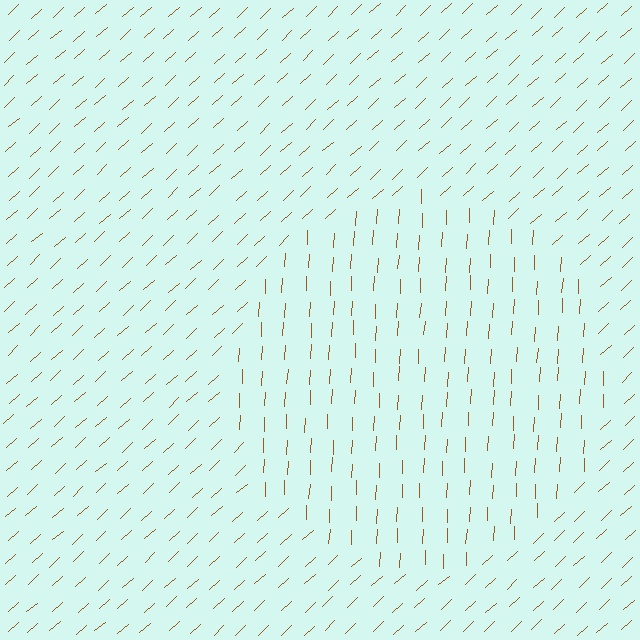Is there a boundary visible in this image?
Yes, there is a texture boundary formed by a change in line orientation.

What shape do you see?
I see a circle.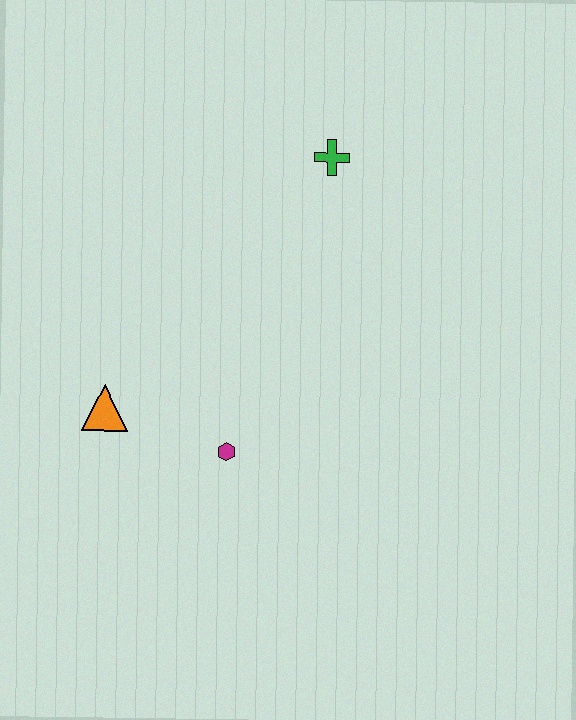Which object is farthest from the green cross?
The orange triangle is farthest from the green cross.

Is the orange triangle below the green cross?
Yes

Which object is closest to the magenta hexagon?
The orange triangle is closest to the magenta hexagon.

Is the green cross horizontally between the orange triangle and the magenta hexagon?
No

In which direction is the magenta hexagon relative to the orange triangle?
The magenta hexagon is to the right of the orange triangle.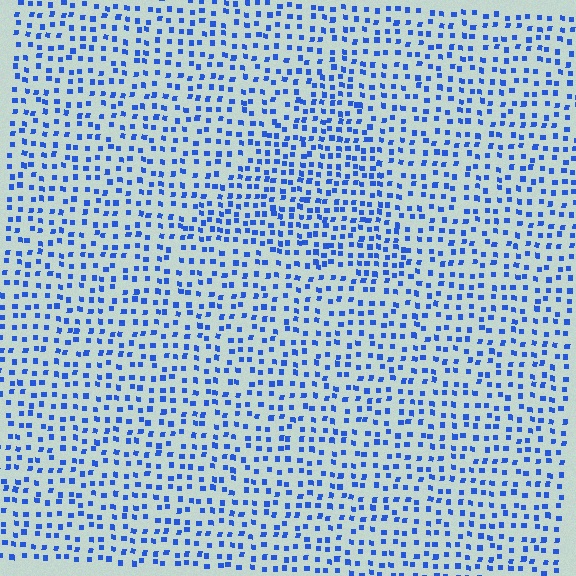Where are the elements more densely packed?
The elements are more densely packed inside the triangle boundary.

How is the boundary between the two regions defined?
The boundary is defined by a change in element density (approximately 1.5x ratio). All elements are the same color, size, and shape.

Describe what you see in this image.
The image contains small blue elements arranged at two different densities. A triangle-shaped region is visible where the elements are more densely packed than the surrounding area.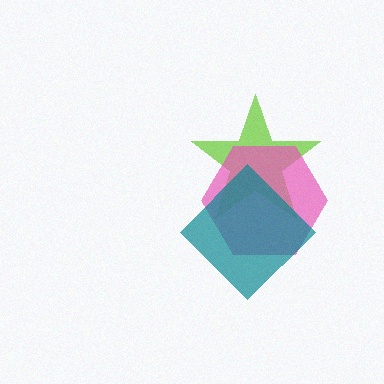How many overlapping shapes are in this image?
There are 3 overlapping shapes in the image.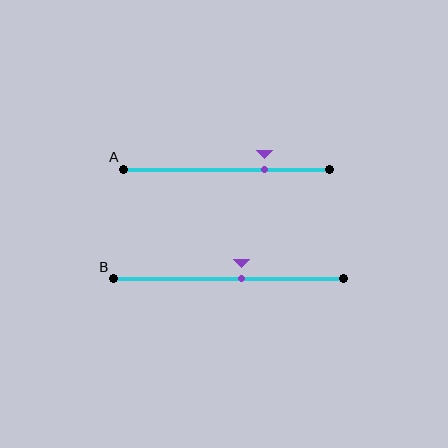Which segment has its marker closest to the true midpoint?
Segment B has its marker closest to the true midpoint.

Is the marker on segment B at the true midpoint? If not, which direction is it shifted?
No, the marker on segment B is shifted to the right by about 5% of the segment length.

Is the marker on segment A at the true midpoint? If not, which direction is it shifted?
No, the marker on segment A is shifted to the right by about 19% of the segment length.